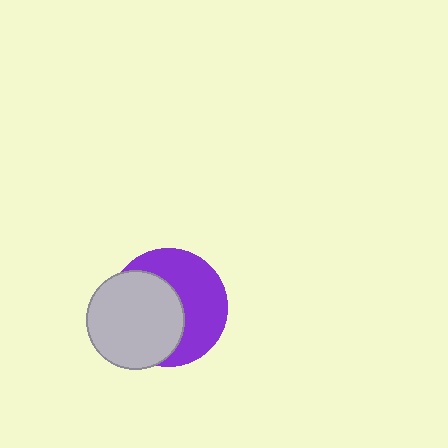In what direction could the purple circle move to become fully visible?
The purple circle could move right. That would shift it out from behind the light gray circle entirely.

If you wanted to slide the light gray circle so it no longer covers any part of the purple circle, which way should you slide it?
Slide it left — that is the most direct way to separate the two shapes.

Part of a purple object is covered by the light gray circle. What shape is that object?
It is a circle.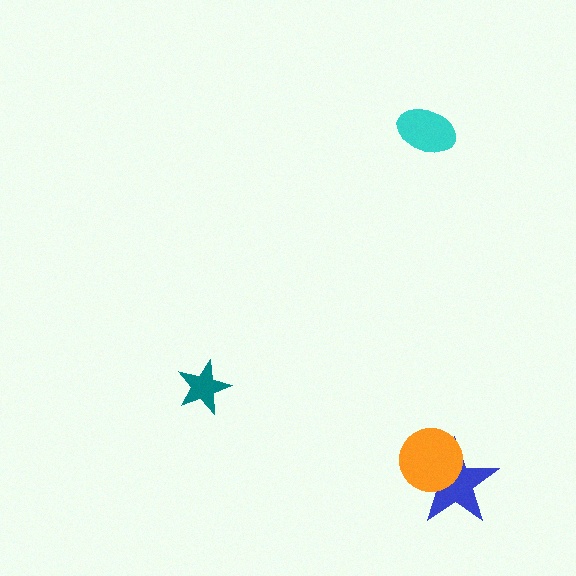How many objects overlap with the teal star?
0 objects overlap with the teal star.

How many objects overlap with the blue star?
1 object overlaps with the blue star.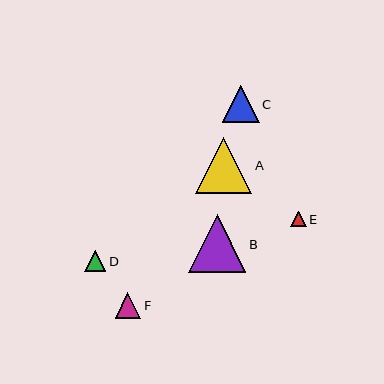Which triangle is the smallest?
Triangle E is the smallest with a size of approximately 15 pixels.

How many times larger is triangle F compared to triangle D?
Triangle F is approximately 1.2 times the size of triangle D.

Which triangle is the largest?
Triangle B is the largest with a size of approximately 57 pixels.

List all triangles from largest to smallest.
From largest to smallest: B, A, C, F, D, E.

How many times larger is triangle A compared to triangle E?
Triangle A is approximately 3.7 times the size of triangle E.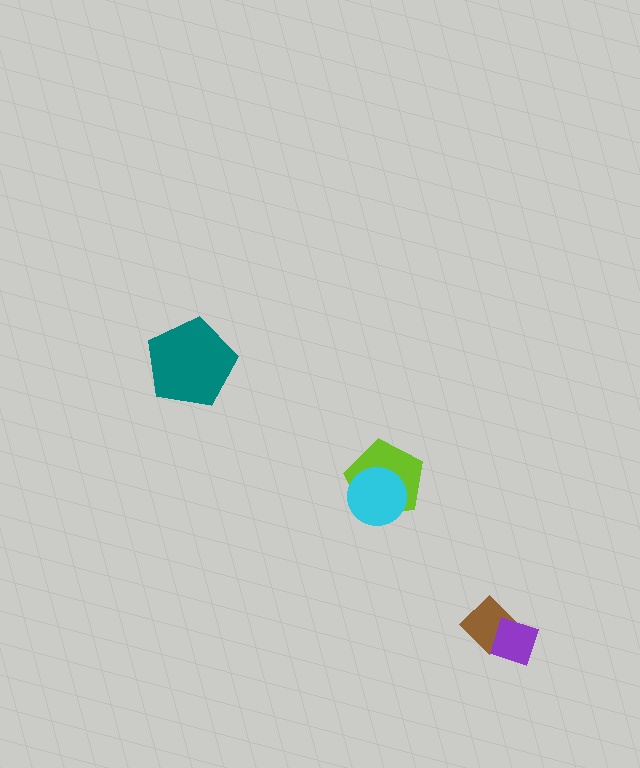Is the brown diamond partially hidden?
Yes, it is partially covered by another shape.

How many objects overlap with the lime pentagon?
1 object overlaps with the lime pentagon.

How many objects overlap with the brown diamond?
1 object overlaps with the brown diamond.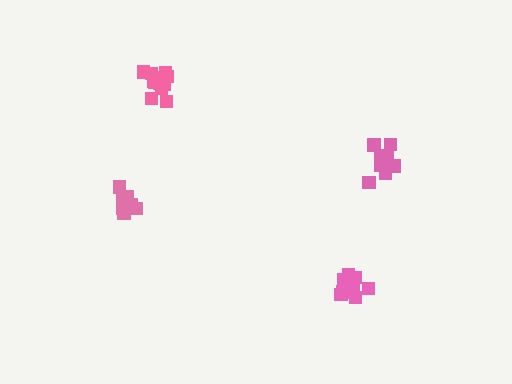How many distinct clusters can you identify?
There are 4 distinct clusters.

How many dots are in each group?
Group 1: 10 dots, Group 2: 14 dots, Group 3: 10 dots, Group 4: 12 dots (46 total).